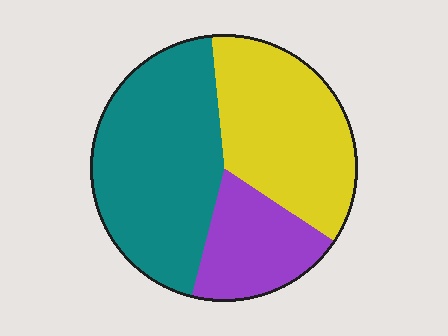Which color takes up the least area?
Purple, at roughly 20%.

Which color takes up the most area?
Teal, at roughly 45%.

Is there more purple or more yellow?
Yellow.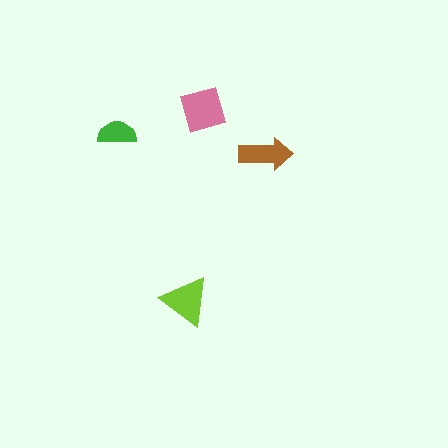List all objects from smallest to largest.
The green semicircle, the brown arrow, the lime triangle, the pink diamond.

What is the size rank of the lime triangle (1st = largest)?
2nd.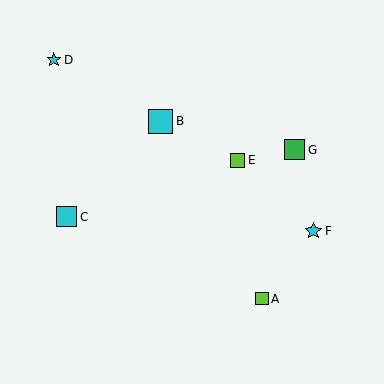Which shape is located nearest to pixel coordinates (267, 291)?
The lime square (labeled A) at (262, 299) is nearest to that location.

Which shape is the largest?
The cyan square (labeled B) is the largest.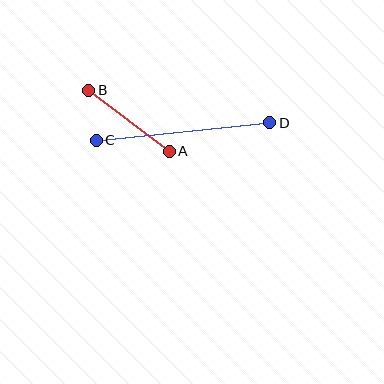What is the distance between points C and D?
The distance is approximately 174 pixels.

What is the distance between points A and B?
The distance is approximately 101 pixels.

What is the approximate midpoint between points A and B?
The midpoint is at approximately (129, 121) pixels.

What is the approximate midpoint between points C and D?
The midpoint is at approximately (183, 131) pixels.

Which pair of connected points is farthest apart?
Points C and D are farthest apart.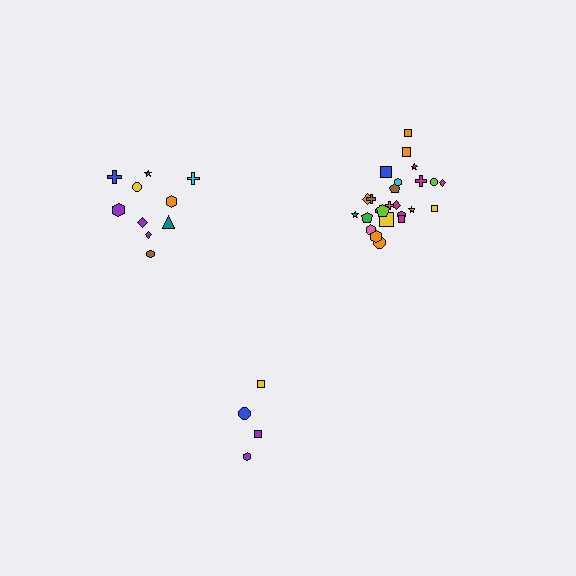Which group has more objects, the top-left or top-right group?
The top-right group.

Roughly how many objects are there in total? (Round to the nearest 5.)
Roughly 40 objects in total.